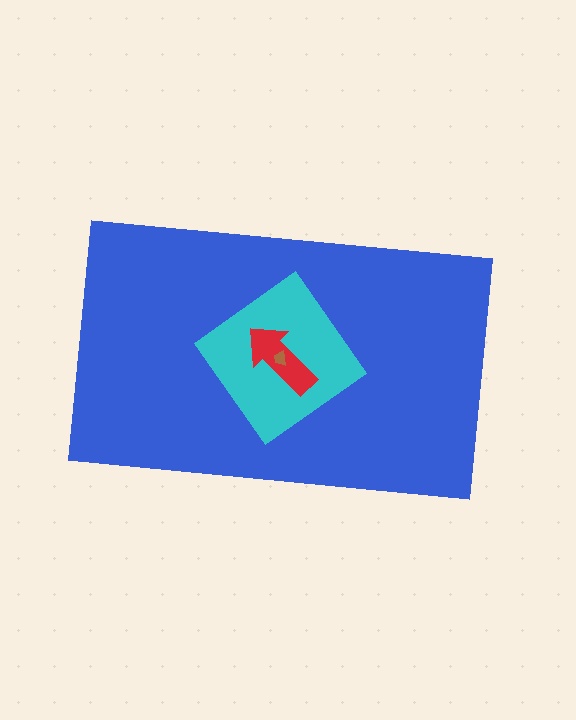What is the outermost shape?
The blue rectangle.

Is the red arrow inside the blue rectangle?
Yes.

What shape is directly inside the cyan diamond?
The red arrow.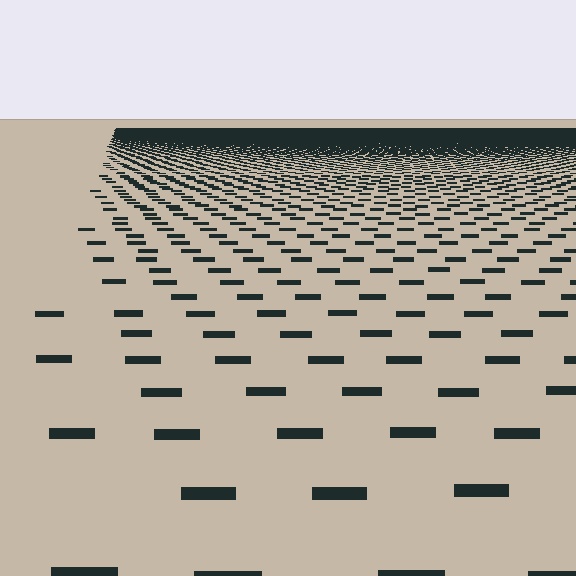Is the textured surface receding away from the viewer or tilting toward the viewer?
The surface is receding away from the viewer. Texture elements get smaller and denser toward the top.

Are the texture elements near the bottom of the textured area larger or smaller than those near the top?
Larger. Near the bottom, elements are closer to the viewer and appear at a bigger on-screen size.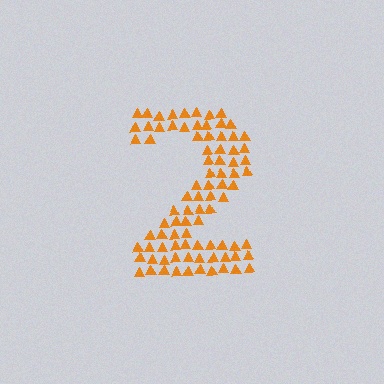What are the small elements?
The small elements are triangles.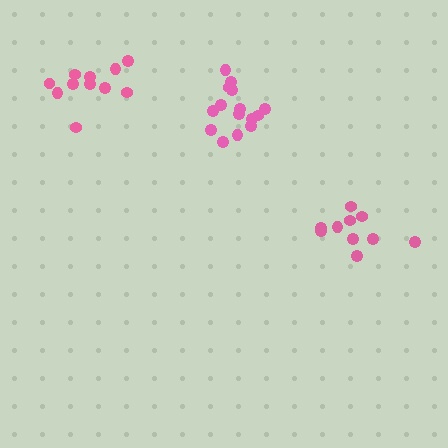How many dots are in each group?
Group 1: 10 dots, Group 2: 15 dots, Group 3: 11 dots (36 total).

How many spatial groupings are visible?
There are 3 spatial groupings.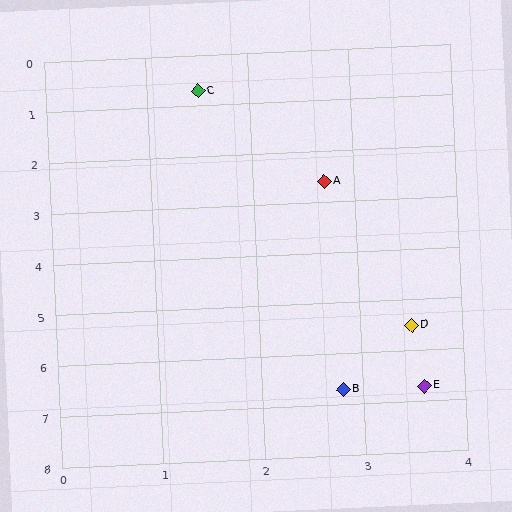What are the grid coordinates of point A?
Point A is at approximately (2.7, 2.6).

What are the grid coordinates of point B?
Point B is at approximately (2.8, 6.7).